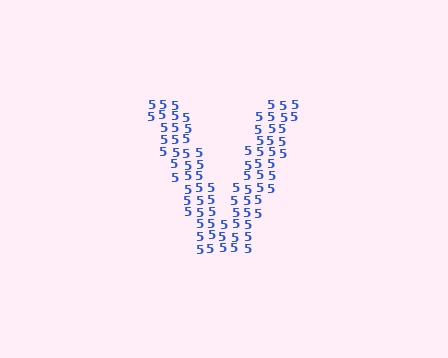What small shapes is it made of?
It is made of small digit 5's.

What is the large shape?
The large shape is the letter V.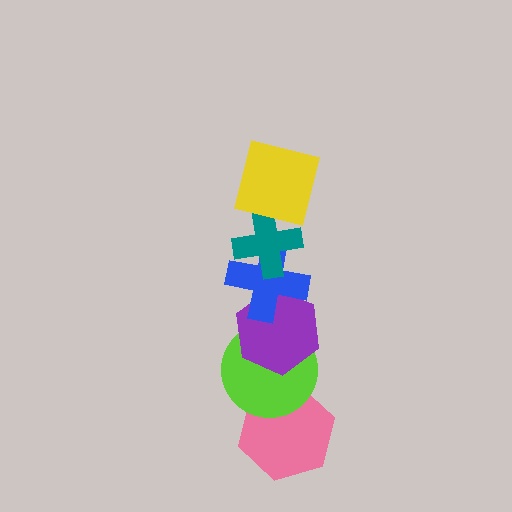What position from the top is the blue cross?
The blue cross is 3rd from the top.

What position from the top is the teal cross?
The teal cross is 2nd from the top.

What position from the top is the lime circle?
The lime circle is 5th from the top.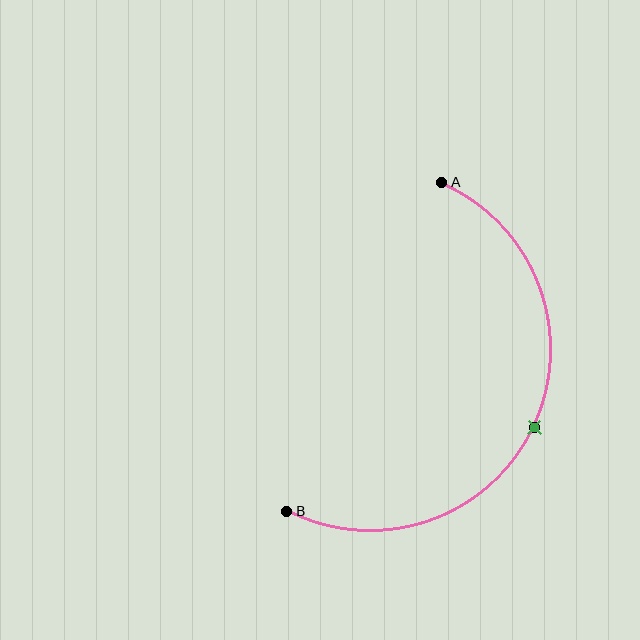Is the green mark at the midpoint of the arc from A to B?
Yes. The green mark lies on the arc at equal arc-length from both A and B — it is the arc midpoint.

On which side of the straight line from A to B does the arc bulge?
The arc bulges to the right of the straight line connecting A and B.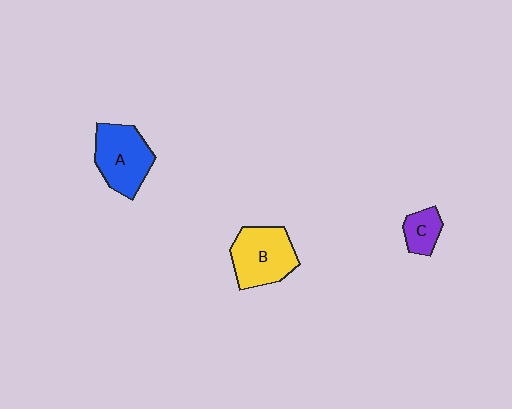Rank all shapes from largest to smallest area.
From largest to smallest: B (yellow), A (blue), C (purple).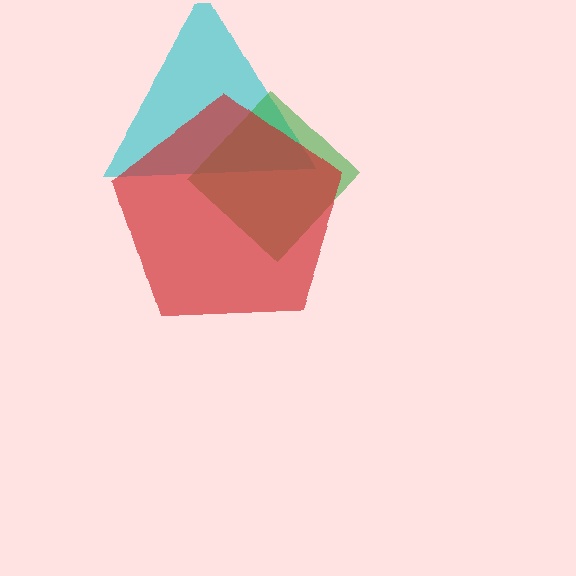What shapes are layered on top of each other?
The layered shapes are: a cyan triangle, a green diamond, a red pentagon.